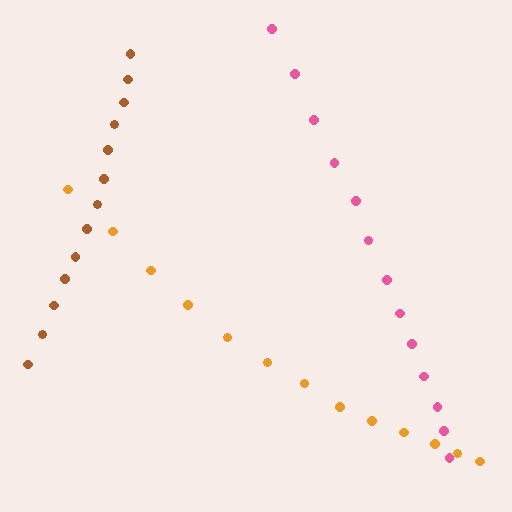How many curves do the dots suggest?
There are 3 distinct paths.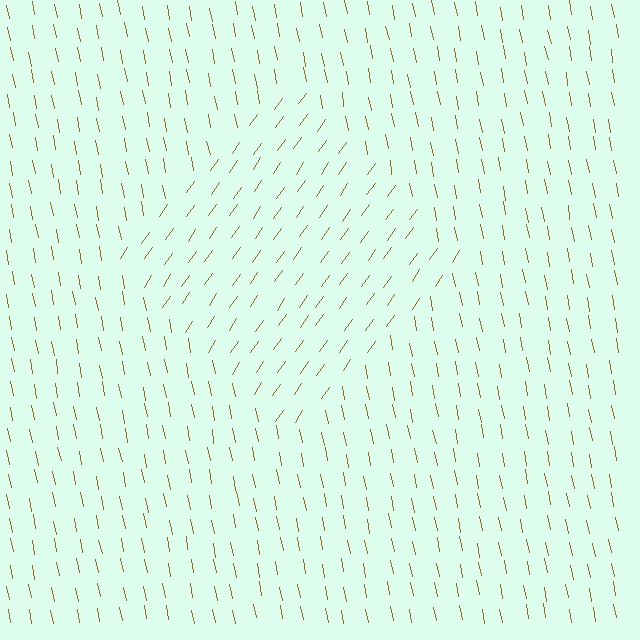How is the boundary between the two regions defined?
The boundary is defined purely by a change in line orientation (approximately 45 degrees difference). All lines are the same color and thickness.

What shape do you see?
I see a diamond.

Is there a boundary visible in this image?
Yes, there is a texture boundary formed by a change in line orientation.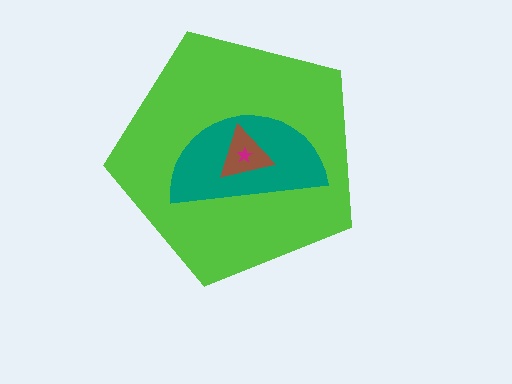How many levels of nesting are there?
4.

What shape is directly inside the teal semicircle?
The brown triangle.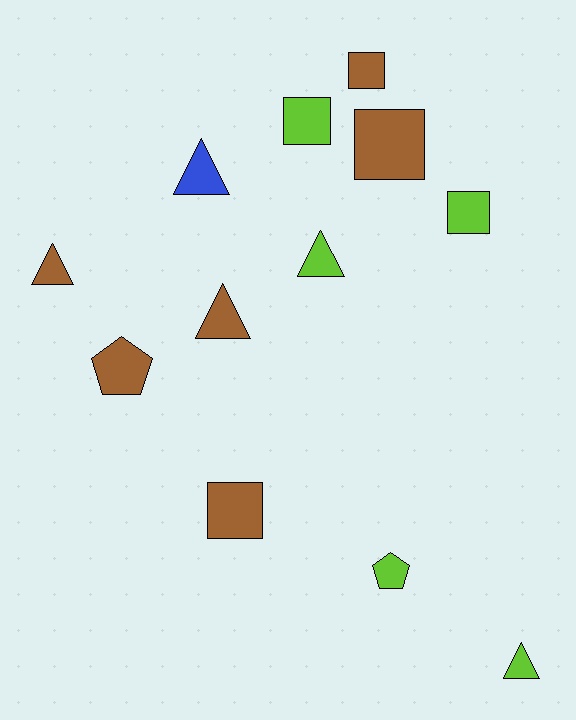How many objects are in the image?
There are 12 objects.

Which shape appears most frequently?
Triangle, with 5 objects.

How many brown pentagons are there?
There is 1 brown pentagon.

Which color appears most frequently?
Brown, with 6 objects.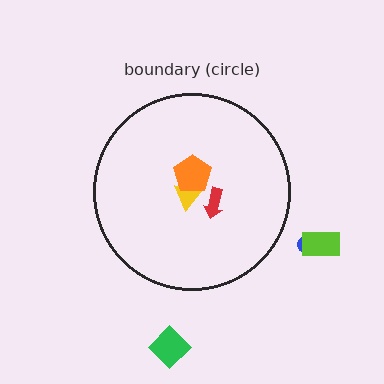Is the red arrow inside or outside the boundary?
Inside.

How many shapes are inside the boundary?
3 inside, 3 outside.